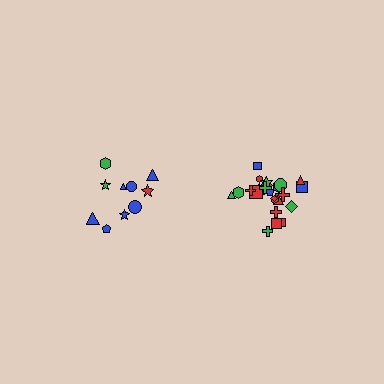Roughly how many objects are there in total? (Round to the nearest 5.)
Roughly 35 objects in total.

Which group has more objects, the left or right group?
The right group.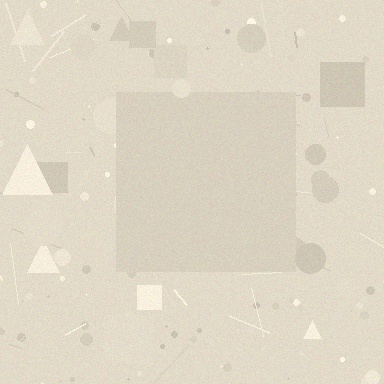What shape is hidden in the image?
A square is hidden in the image.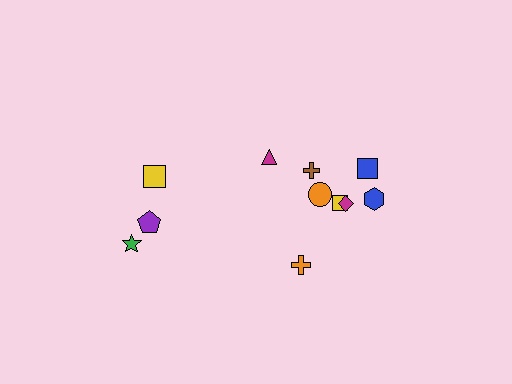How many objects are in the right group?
There are 8 objects.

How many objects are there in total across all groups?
There are 11 objects.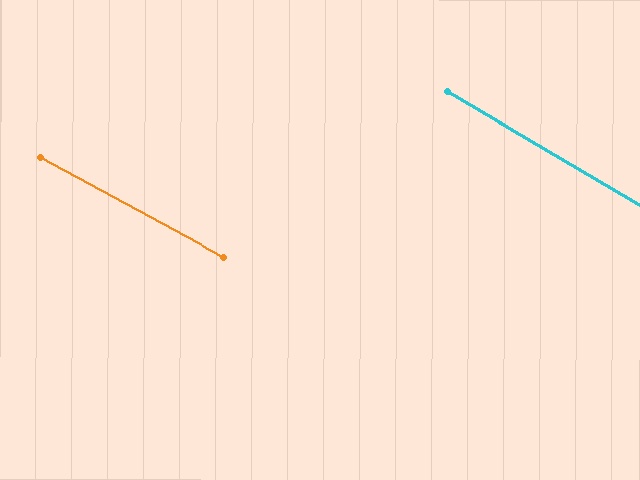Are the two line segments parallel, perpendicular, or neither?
Parallel — their directions differ by only 1.9°.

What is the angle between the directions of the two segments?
Approximately 2 degrees.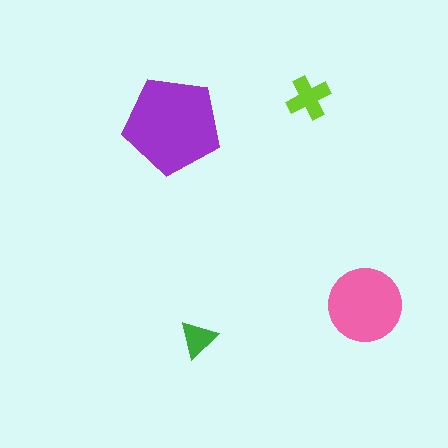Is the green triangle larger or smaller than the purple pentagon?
Smaller.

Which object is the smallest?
The green triangle.